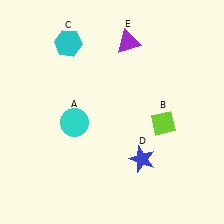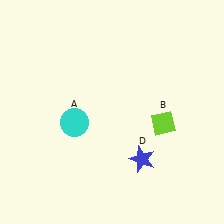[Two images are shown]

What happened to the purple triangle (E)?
The purple triangle (E) was removed in Image 2. It was in the top-right area of Image 1.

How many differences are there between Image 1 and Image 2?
There are 2 differences between the two images.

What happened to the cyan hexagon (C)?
The cyan hexagon (C) was removed in Image 2. It was in the top-left area of Image 1.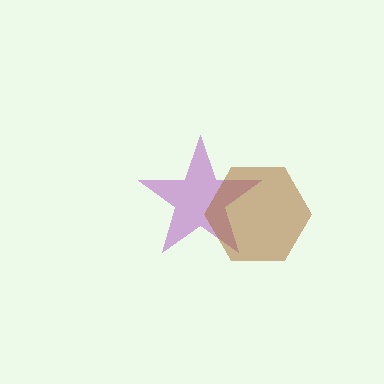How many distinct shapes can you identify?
There are 2 distinct shapes: a purple star, a brown hexagon.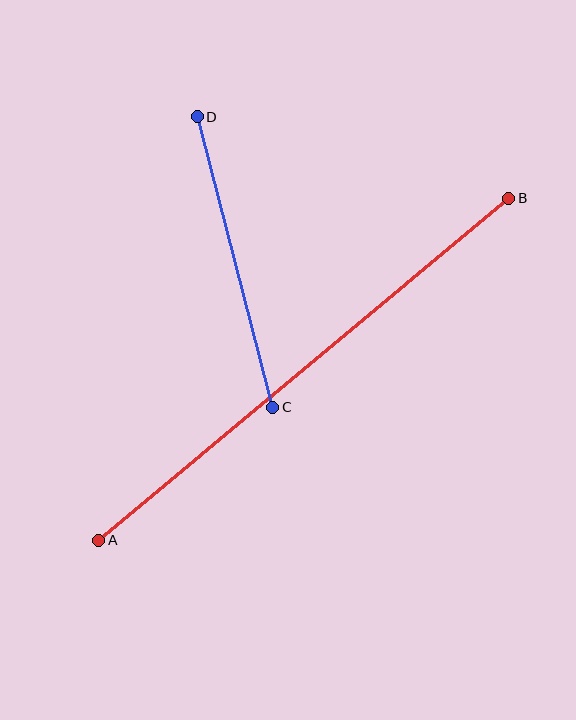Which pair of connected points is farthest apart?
Points A and B are farthest apart.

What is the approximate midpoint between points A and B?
The midpoint is at approximately (304, 369) pixels.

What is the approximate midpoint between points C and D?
The midpoint is at approximately (235, 262) pixels.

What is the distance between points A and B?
The distance is approximately 534 pixels.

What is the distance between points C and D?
The distance is approximately 300 pixels.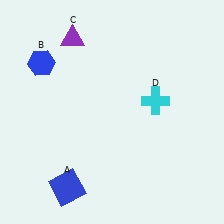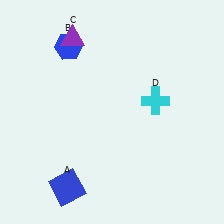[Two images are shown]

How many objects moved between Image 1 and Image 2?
1 object moved between the two images.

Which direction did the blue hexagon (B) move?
The blue hexagon (B) moved right.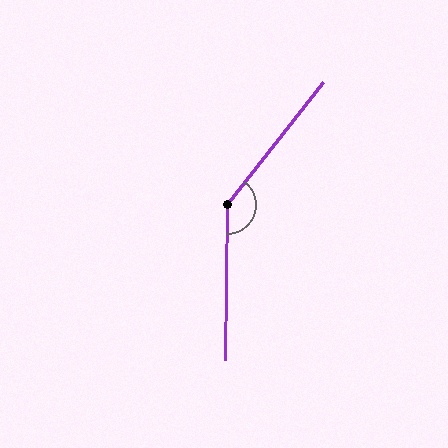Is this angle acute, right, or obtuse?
It is obtuse.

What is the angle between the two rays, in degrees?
Approximately 143 degrees.